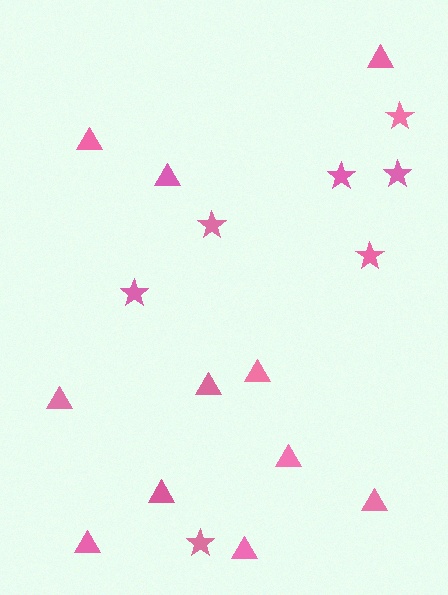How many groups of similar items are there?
There are 2 groups: one group of stars (7) and one group of triangles (11).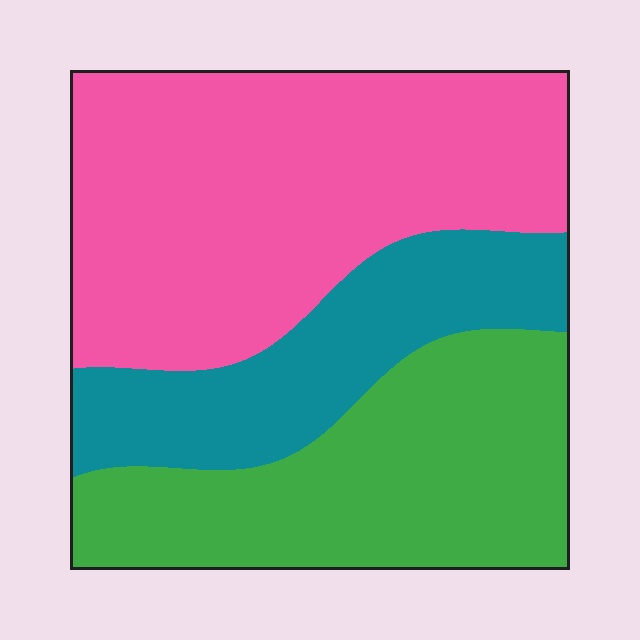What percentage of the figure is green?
Green takes up about one third (1/3) of the figure.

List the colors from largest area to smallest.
From largest to smallest: pink, green, teal.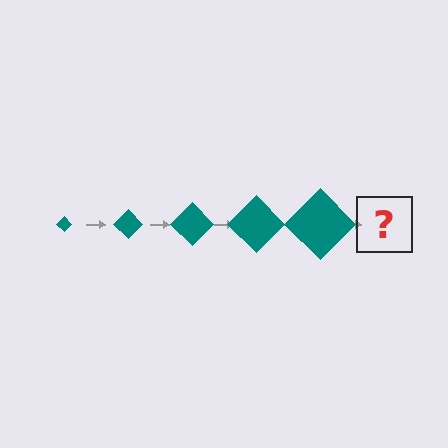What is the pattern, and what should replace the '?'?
The pattern is that the diamond gets progressively larger each step. The '?' should be a teal diamond, larger than the previous one.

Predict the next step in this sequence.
The next step is a teal diamond, larger than the previous one.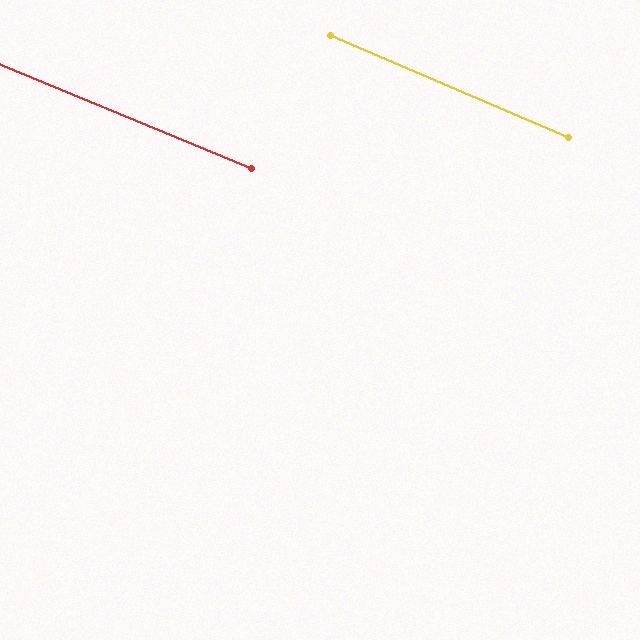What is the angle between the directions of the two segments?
Approximately 1 degree.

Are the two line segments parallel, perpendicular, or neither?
Parallel — their directions differ by only 0.8°.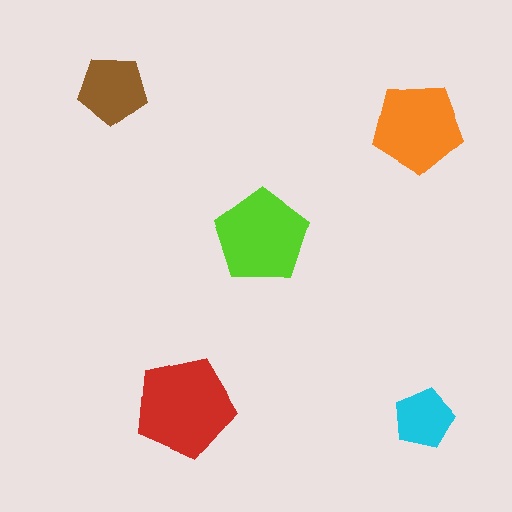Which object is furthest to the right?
The cyan pentagon is rightmost.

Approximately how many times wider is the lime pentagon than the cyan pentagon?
About 1.5 times wider.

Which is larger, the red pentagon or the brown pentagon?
The red one.